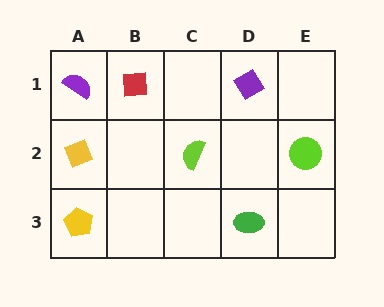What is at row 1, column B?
A red square.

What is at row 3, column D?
A green ellipse.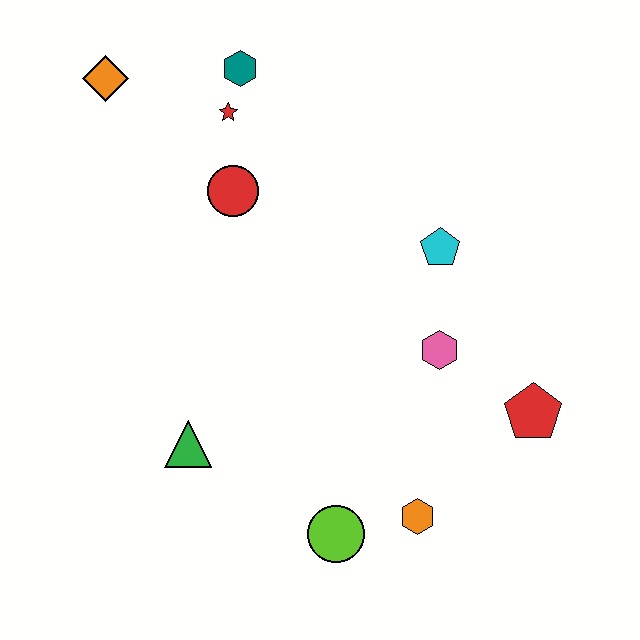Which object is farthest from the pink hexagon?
The orange diamond is farthest from the pink hexagon.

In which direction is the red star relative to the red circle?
The red star is above the red circle.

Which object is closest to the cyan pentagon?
The pink hexagon is closest to the cyan pentagon.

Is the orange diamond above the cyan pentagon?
Yes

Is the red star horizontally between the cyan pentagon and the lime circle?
No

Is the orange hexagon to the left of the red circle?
No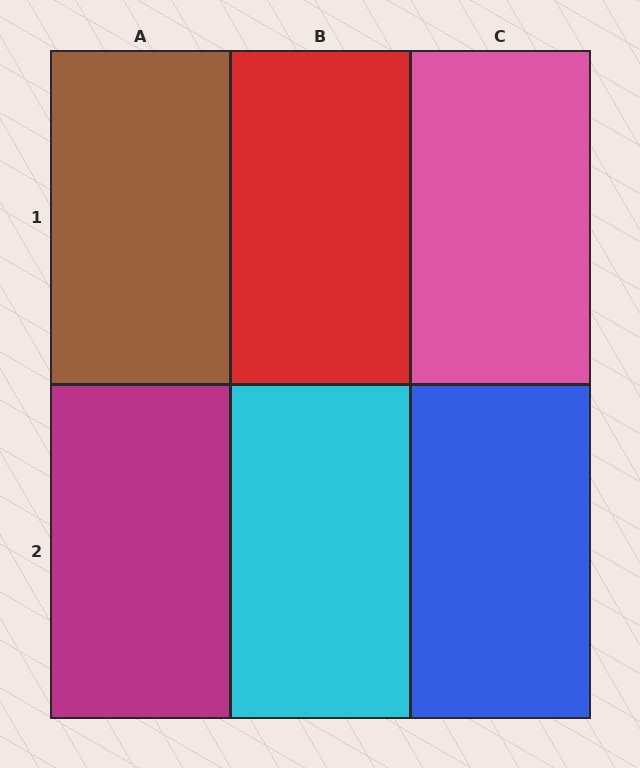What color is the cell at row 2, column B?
Cyan.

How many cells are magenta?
1 cell is magenta.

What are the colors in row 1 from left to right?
Brown, red, pink.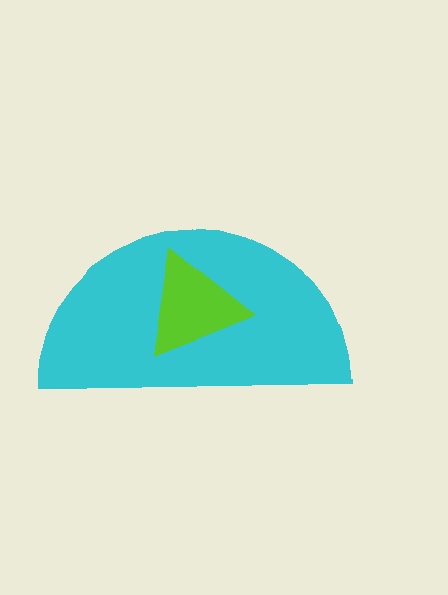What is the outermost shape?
The cyan semicircle.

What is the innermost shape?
The lime triangle.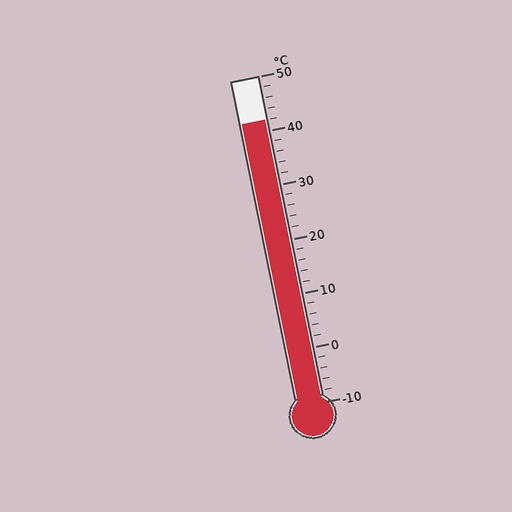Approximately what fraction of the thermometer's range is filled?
The thermometer is filled to approximately 85% of its range.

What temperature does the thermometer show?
The thermometer shows approximately 42°C.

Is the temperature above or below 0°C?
The temperature is above 0°C.